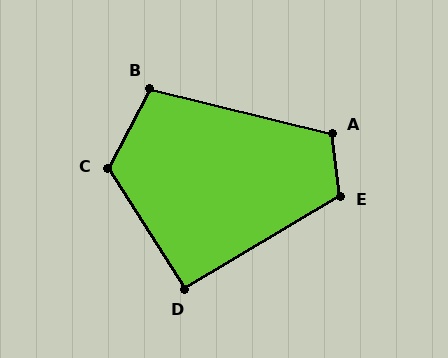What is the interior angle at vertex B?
Approximately 104 degrees (obtuse).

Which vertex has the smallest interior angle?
D, at approximately 92 degrees.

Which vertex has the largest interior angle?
C, at approximately 120 degrees.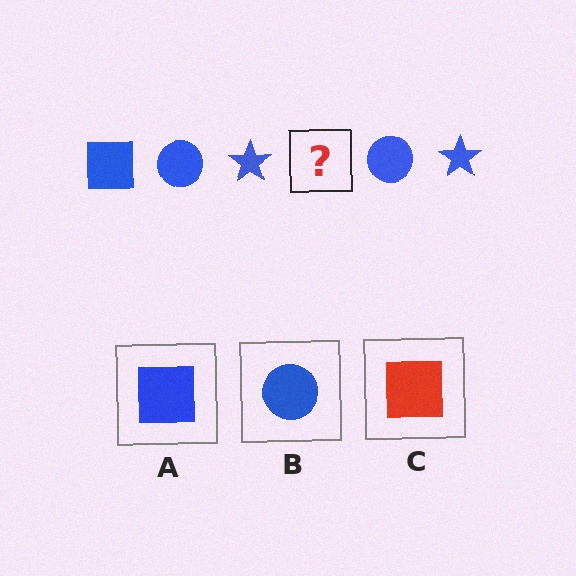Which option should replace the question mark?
Option A.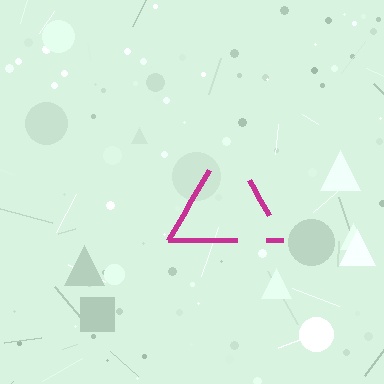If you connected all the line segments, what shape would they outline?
They would outline a triangle.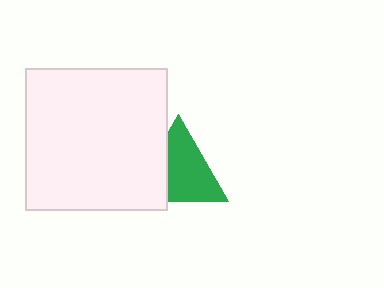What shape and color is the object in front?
The object in front is a white square.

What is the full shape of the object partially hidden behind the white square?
The partially hidden object is a green triangle.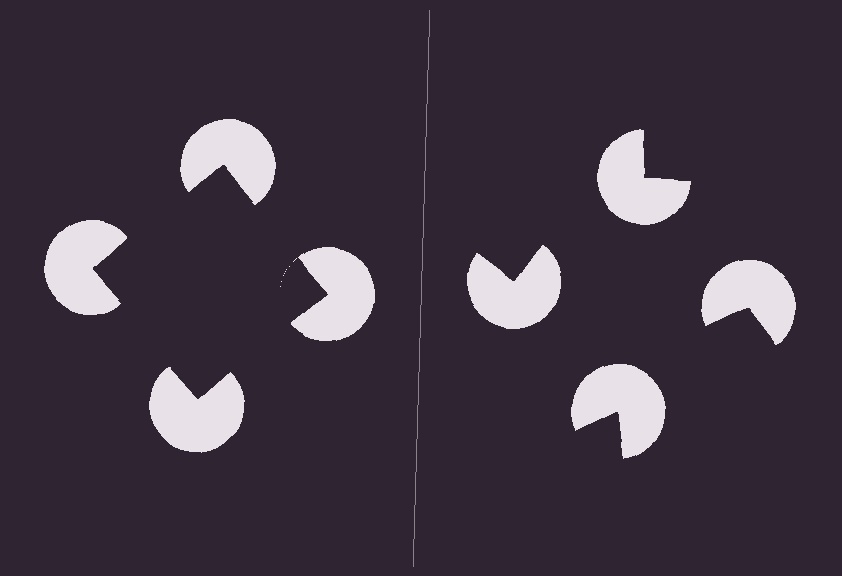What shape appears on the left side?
An illusory square.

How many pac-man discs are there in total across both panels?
8 — 4 on each side.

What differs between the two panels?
The pac-man discs are positioned identically on both sides; only the wedge orientations differ. On the left they align to a square; on the right they are misaligned.